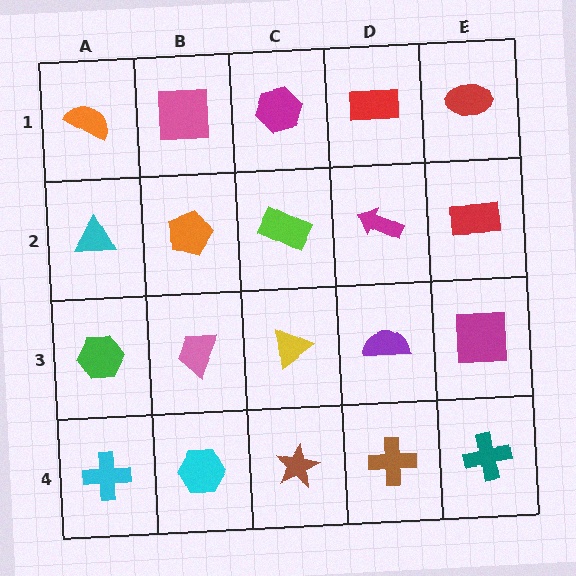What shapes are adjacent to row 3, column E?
A red rectangle (row 2, column E), a teal cross (row 4, column E), a purple semicircle (row 3, column D).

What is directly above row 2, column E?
A red ellipse.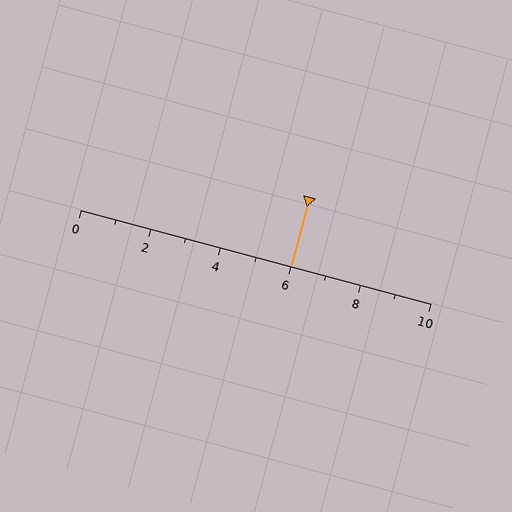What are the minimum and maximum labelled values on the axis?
The axis runs from 0 to 10.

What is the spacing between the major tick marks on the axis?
The major ticks are spaced 2 apart.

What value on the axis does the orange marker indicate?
The marker indicates approximately 6.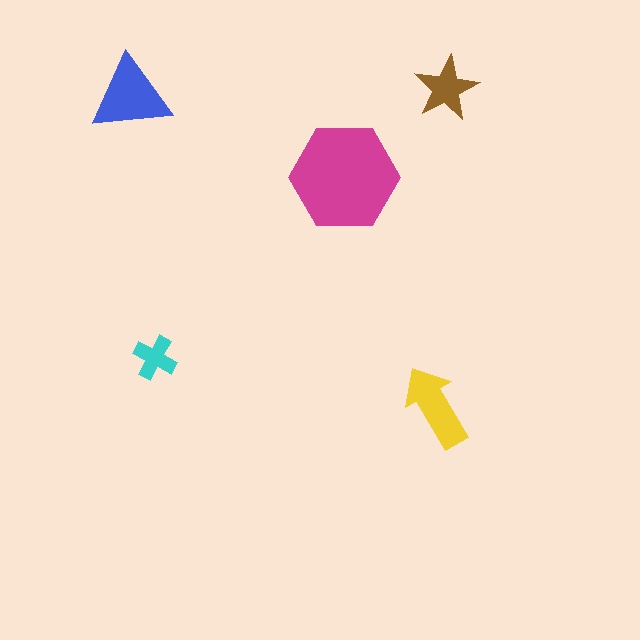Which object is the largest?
The magenta hexagon.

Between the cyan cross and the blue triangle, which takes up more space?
The blue triangle.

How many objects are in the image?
There are 5 objects in the image.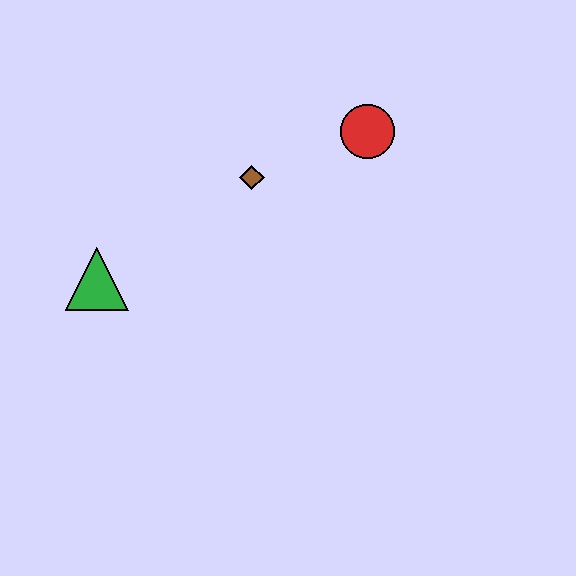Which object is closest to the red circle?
The brown diamond is closest to the red circle.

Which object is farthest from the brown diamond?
The green triangle is farthest from the brown diamond.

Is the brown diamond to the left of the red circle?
Yes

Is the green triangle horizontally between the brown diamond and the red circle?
No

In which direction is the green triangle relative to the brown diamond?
The green triangle is to the left of the brown diamond.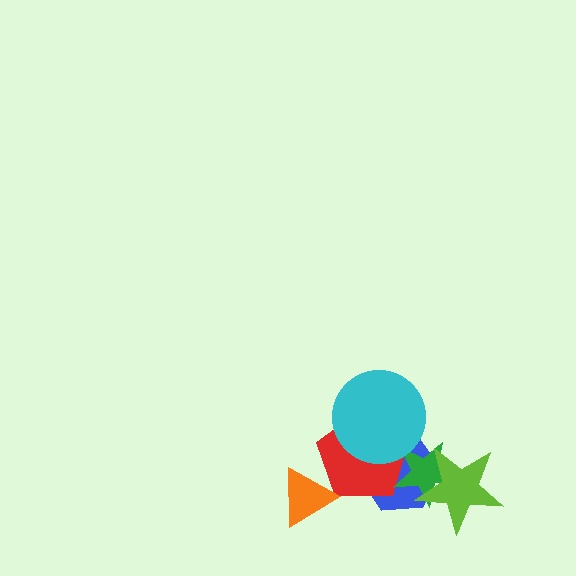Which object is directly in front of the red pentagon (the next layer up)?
The green star is directly in front of the red pentagon.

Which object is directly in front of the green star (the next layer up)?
The lime star is directly in front of the green star.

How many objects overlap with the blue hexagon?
4 objects overlap with the blue hexagon.